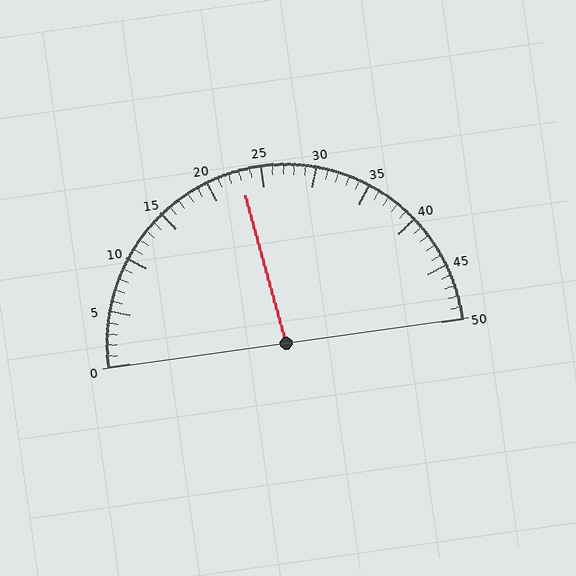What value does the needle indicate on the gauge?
The needle indicates approximately 23.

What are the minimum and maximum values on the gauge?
The gauge ranges from 0 to 50.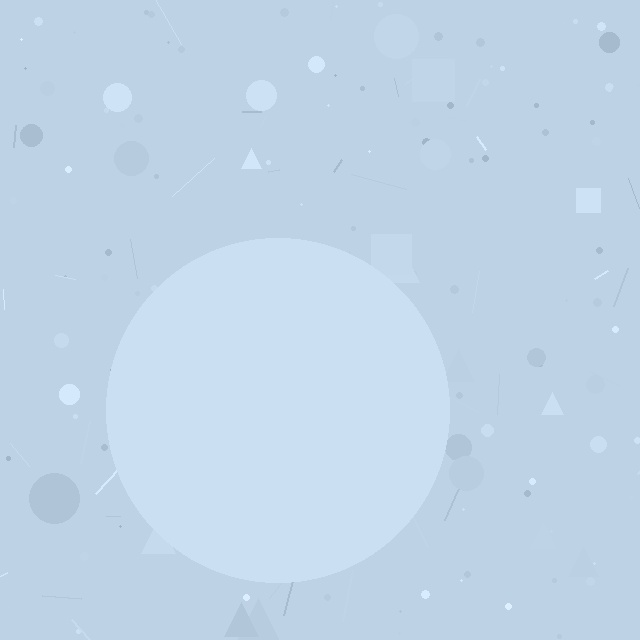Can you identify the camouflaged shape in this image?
The camouflaged shape is a circle.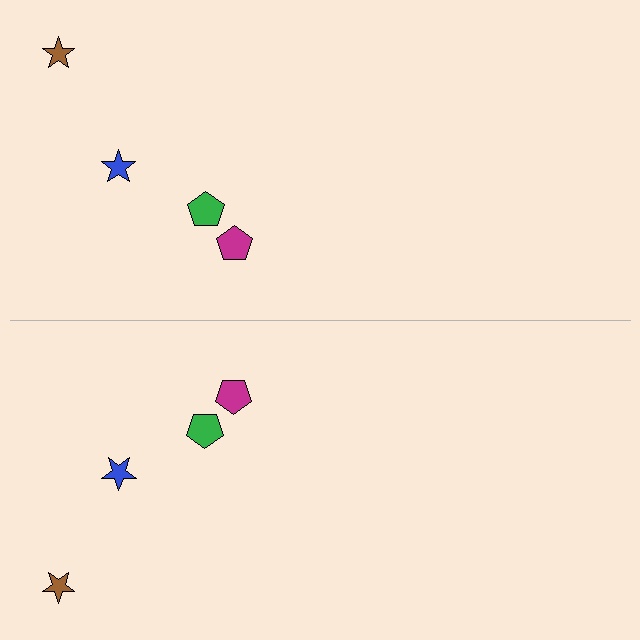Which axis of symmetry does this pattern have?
The pattern has a horizontal axis of symmetry running through the center of the image.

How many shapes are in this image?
There are 8 shapes in this image.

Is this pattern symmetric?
Yes, this pattern has bilateral (reflection) symmetry.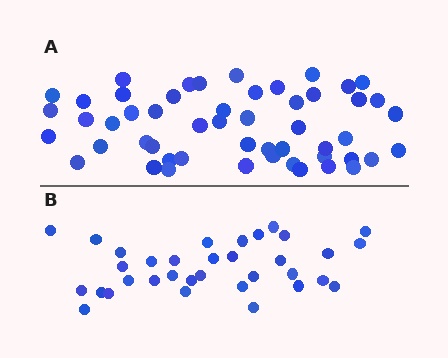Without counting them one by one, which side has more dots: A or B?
Region A (the top region) has more dots.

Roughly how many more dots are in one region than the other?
Region A has approximately 20 more dots than region B.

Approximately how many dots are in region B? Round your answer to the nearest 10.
About 30 dots. (The exact count is 34, which rounds to 30.)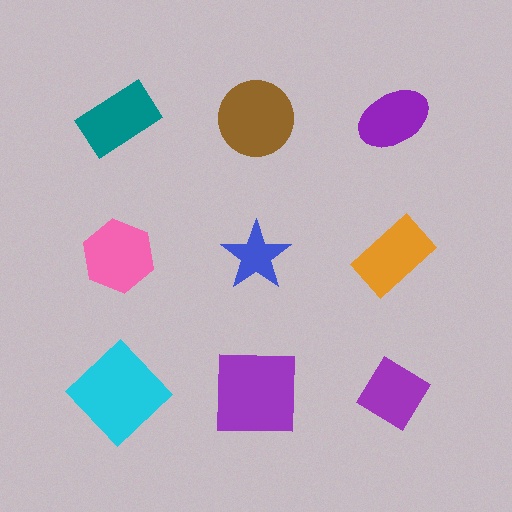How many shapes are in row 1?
3 shapes.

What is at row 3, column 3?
A purple diamond.